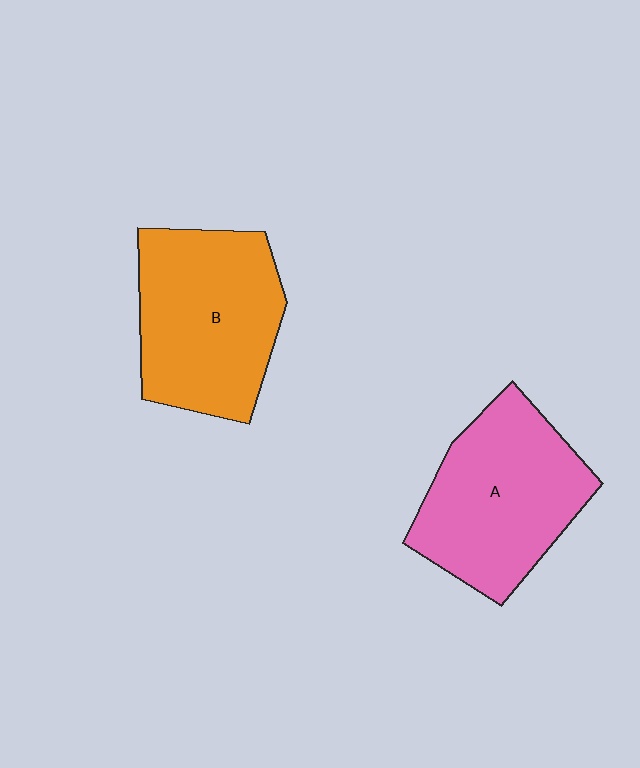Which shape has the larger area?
Shape B (orange).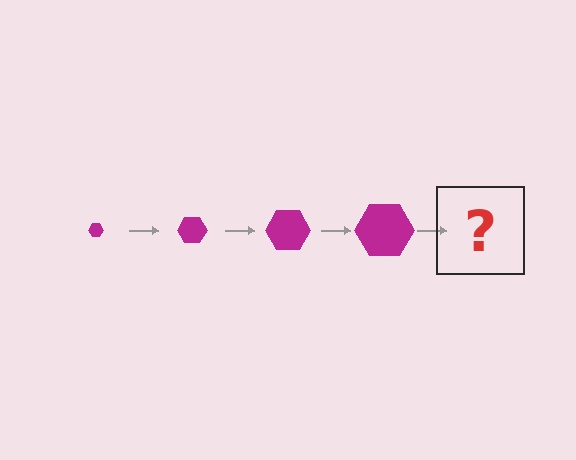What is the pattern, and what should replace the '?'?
The pattern is that the hexagon gets progressively larger each step. The '?' should be a magenta hexagon, larger than the previous one.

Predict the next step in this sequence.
The next step is a magenta hexagon, larger than the previous one.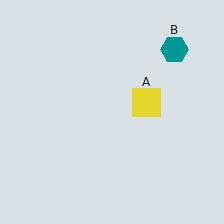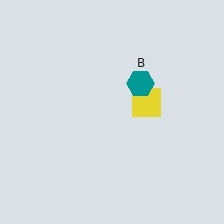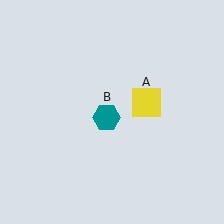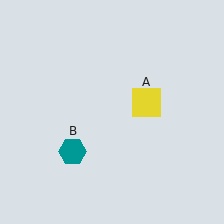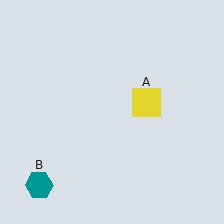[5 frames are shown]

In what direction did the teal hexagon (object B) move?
The teal hexagon (object B) moved down and to the left.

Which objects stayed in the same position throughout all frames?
Yellow square (object A) remained stationary.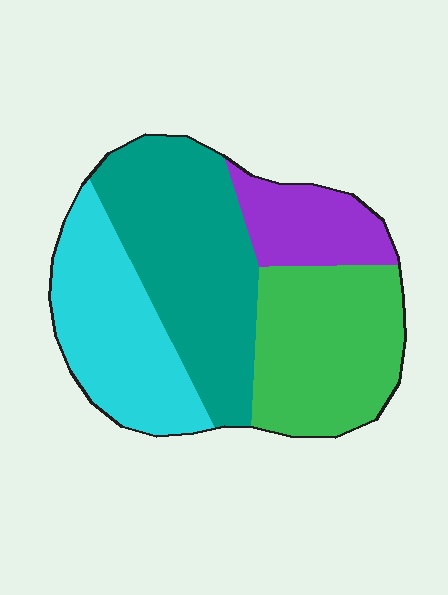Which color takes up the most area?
Teal, at roughly 35%.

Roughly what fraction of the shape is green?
Green takes up between a quarter and a half of the shape.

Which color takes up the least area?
Purple, at roughly 15%.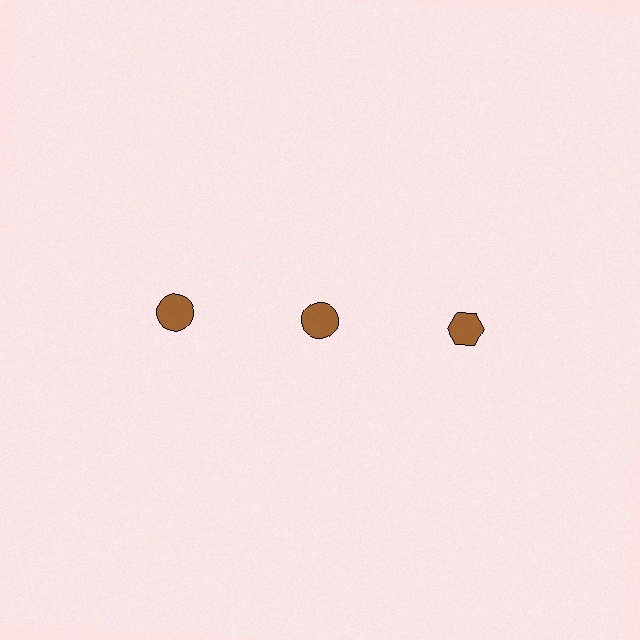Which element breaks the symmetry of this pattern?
The brown hexagon in the top row, center column breaks the symmetry. All other shapes are brown circles.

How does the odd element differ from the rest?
It has a different shape: hexagon instead of circle.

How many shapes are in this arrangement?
There are 3 shapes arranged in a grid pattern.